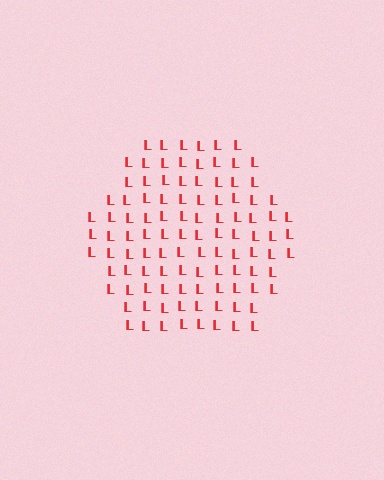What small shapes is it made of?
It is made of small letter L's.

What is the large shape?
The large shape is a hexagon.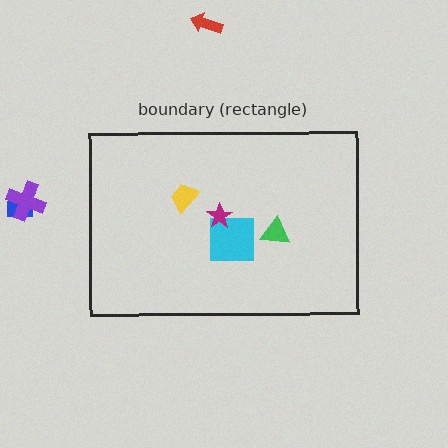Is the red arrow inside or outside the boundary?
Outside.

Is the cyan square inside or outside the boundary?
Inside.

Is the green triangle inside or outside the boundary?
Inside.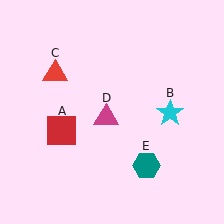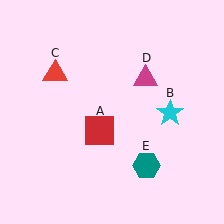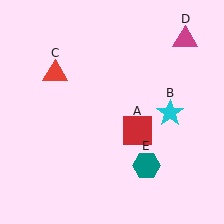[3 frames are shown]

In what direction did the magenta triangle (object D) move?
The magenta triangle (object D) moved up and to the right.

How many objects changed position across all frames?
2 objects changed position: red square (object A), magenta triangle (object D).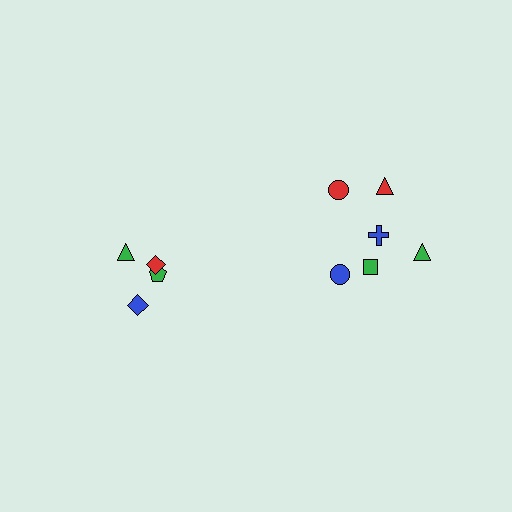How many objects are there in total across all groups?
There are 10 objects.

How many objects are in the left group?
There are 4 objects.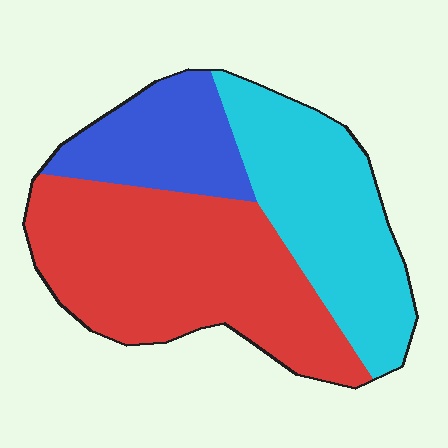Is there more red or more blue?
Red.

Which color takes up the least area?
Blue, at roughly 20%.